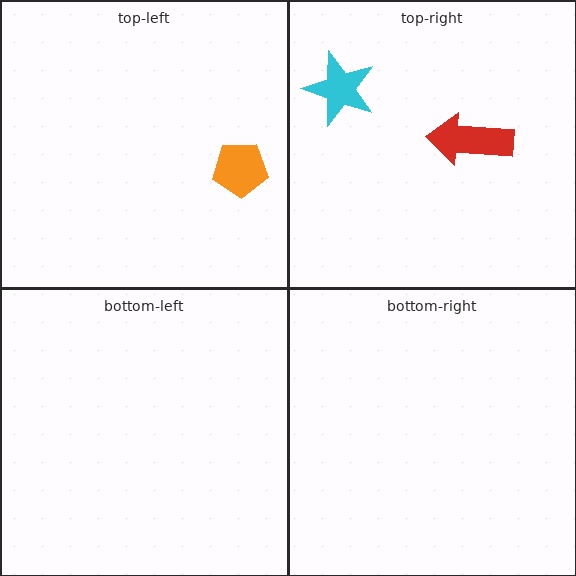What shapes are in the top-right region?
The red arrow, the cyan star.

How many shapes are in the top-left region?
1.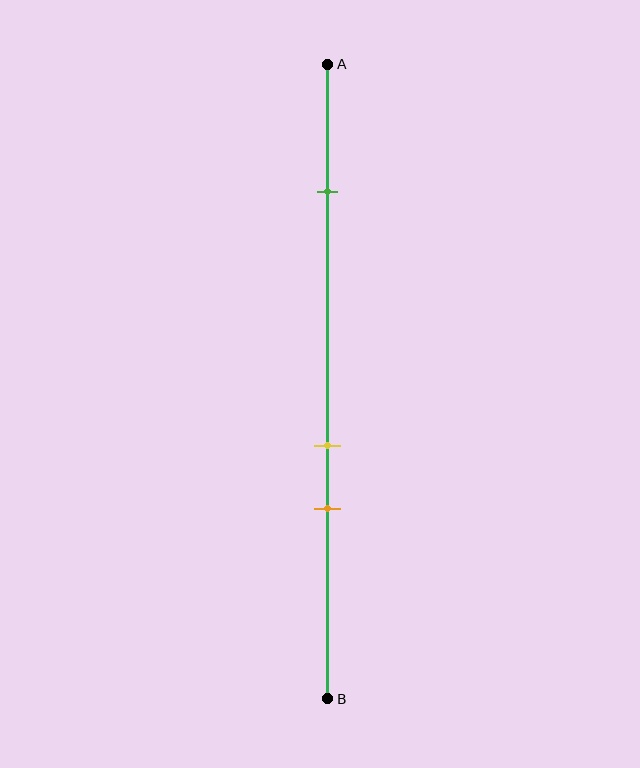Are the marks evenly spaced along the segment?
No, the marks are not evenly spaced.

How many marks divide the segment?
There are 3 marks dividing the segment.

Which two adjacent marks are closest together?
The yellow and orange marks are the closest adjacent pair.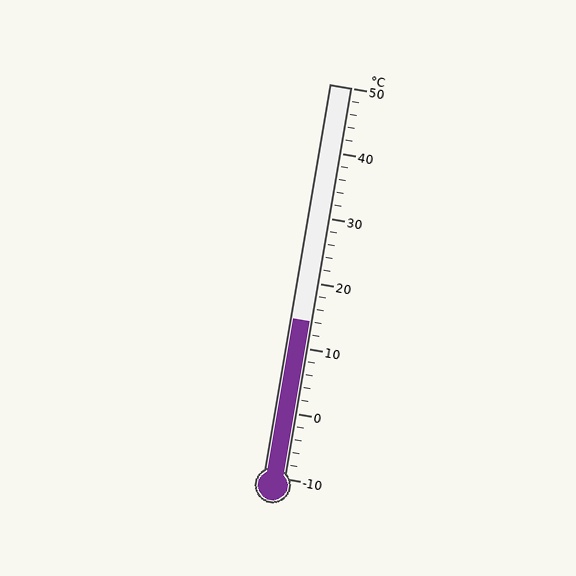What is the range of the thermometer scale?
The thermometer scale ranges from -10°C to 50°C.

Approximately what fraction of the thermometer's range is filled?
The thermometer is filled to approximately 40% of its range.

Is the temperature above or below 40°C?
The temperature is below 40°C.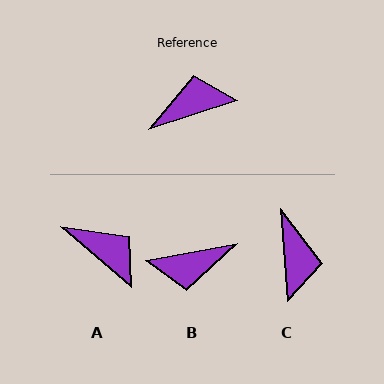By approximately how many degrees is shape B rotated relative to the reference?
Approximately 173 degrees counter-clockwise.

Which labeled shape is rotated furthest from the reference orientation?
B, about 173 degrees away.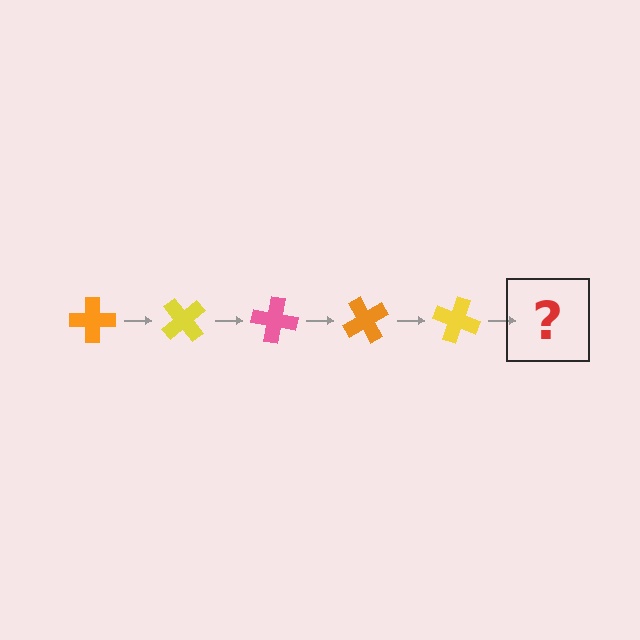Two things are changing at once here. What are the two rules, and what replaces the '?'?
The two rules are that it rotates 50 degrees each step and the color cycles through orange, yellow, and pink. The '?' should be a pink cross, rotated 250 degrees from the start.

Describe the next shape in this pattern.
It should be a pink cross, rotated 250 degrees from the start.